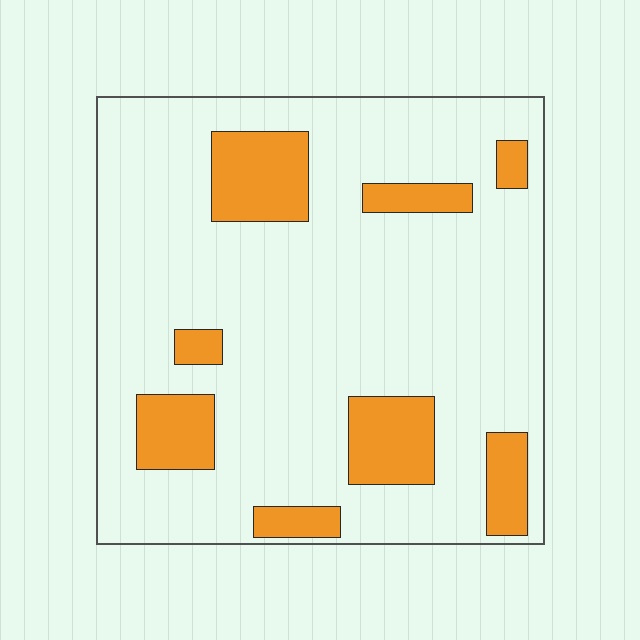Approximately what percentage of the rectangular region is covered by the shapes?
Approximately 20%.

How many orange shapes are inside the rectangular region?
8.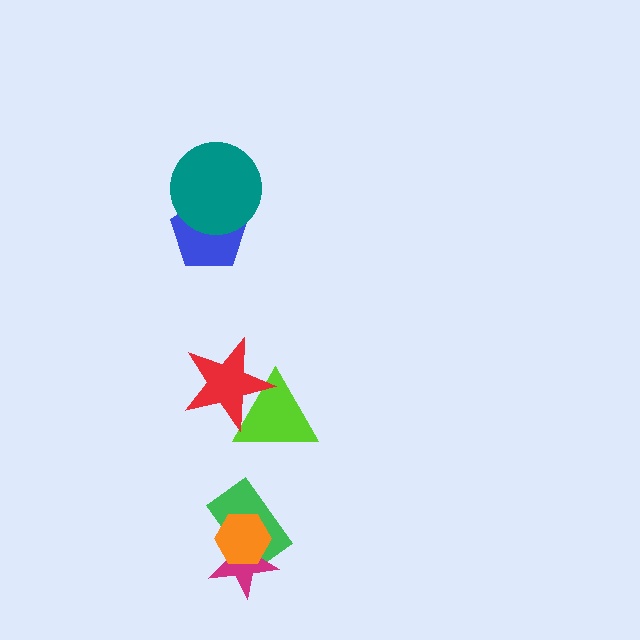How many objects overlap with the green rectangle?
2 objects overlap with the green rectangle.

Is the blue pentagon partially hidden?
Yes, it is partially covered by another shape.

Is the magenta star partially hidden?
Yes, it is partially covered by another shape.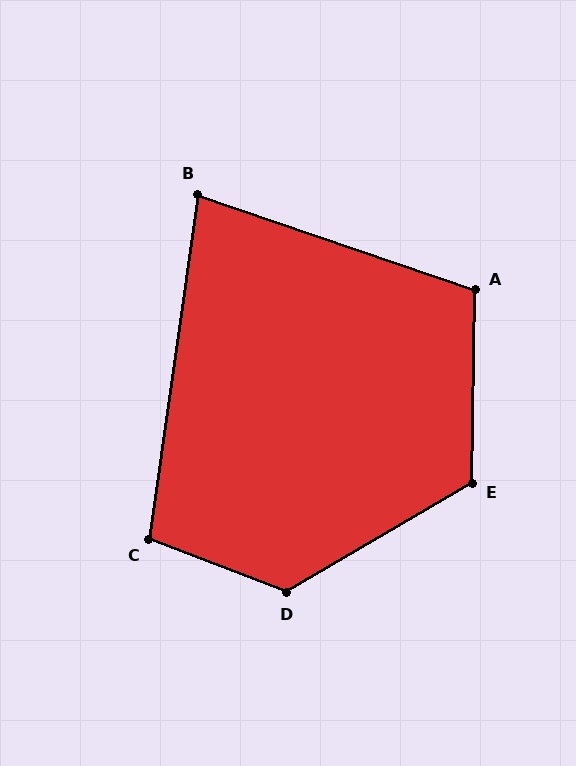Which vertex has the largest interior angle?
D, at approximately 128 degrees.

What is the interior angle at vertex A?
Approximately 108 degrees (obtuse).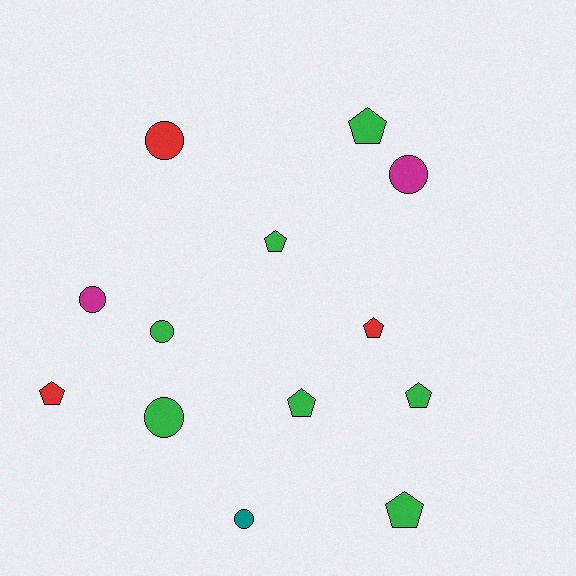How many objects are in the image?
There are 13 objects.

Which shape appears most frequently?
Pentagon, with 7 objects.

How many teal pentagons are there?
There are no teal pentagons.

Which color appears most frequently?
Green, with 7 objects.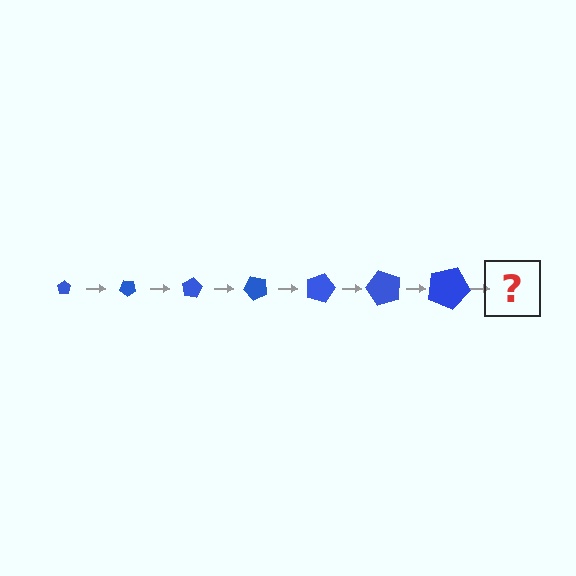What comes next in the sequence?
The next element should be a pentagon, larger than the previous one and rotated 280 degrees from the start.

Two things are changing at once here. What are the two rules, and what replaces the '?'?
The two rules are that the pentagon grows larger each step and it rotates 40 degrees each step. The '?' should be a pentagon, larger than the previous one and rotated 280 degrees from the start.